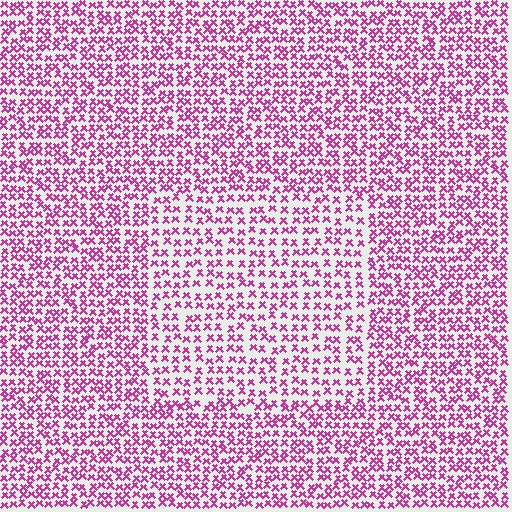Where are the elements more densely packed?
The elements are more densely packed outside the rectangle boundary.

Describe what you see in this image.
The image contains small magenta elements arranged at two different densities. A rectangle-shaped region is visible where the elements are less densely packed than the surrounding area.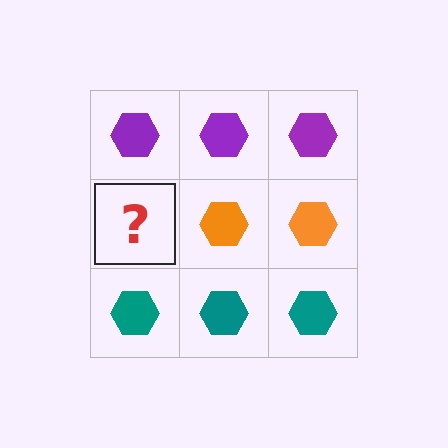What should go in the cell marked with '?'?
The missing cell should contain an orange hexagon.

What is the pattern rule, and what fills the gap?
The rule is that each row has a consistent color. The gap should be filled with an orange hexagon.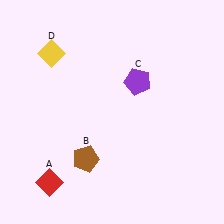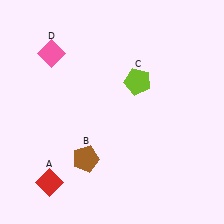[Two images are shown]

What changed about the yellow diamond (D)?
In Image 1, D is yellow. In Image 2, it changed to pink.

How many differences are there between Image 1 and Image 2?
There are 2 differences between the two images.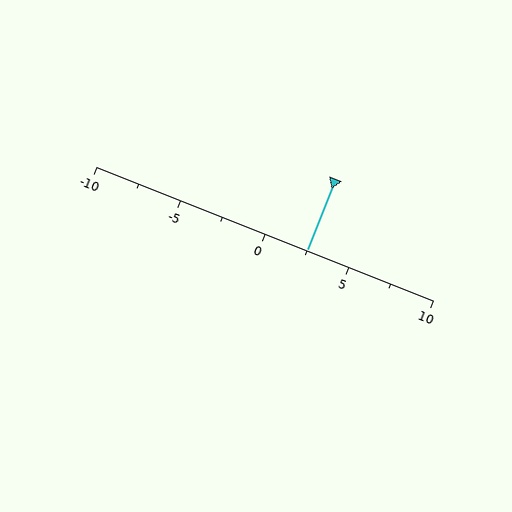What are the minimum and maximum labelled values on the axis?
The axis runs from -10 to 10.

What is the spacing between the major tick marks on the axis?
The major ticks are spaced 5 apart.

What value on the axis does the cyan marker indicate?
The marker indicates approximately 2.5.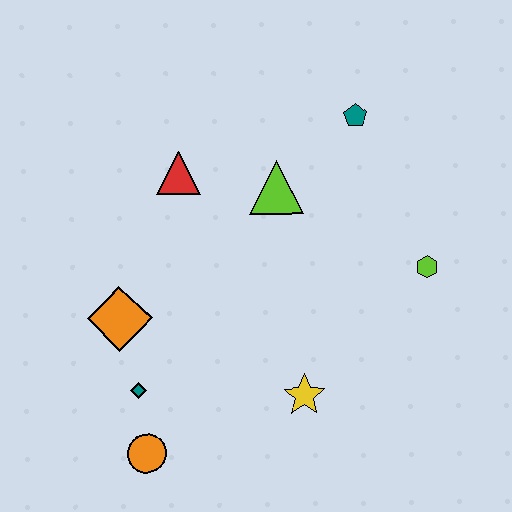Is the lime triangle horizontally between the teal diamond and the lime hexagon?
Yes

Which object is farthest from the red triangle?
The orange circle is farthest from the red triangle.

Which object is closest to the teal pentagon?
The lime triangle is closest to the teal pentagon.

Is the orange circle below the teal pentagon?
Yes